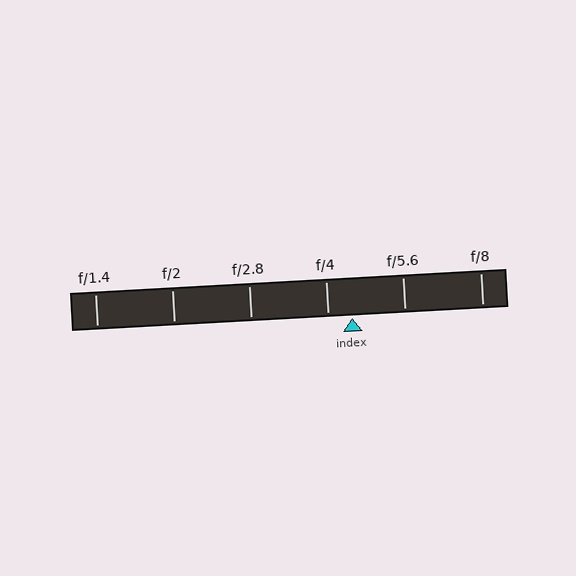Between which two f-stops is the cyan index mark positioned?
The index mark is between f/4 and f/5.6.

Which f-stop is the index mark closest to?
The index mark is closest to f/4.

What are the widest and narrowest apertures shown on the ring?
The widest aperture shown is f/1.4 and the narrowest is f/8.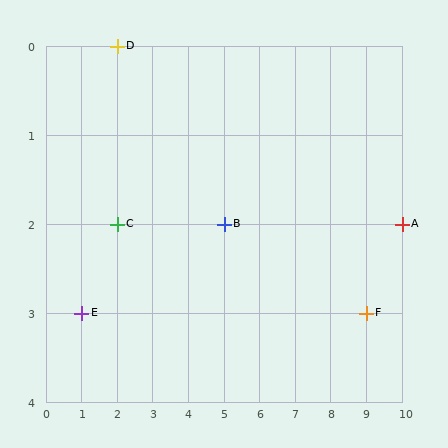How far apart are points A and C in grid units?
Points A and C are 8 columns apart.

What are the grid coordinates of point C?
Point C is at grid coordinates (2, 2).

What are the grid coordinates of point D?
Point D is at grid coordinates (2, 0).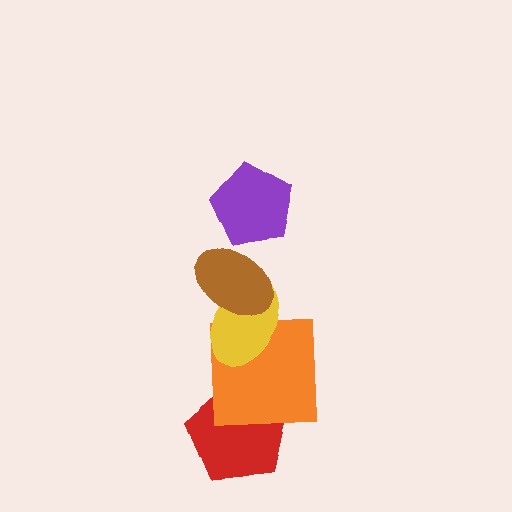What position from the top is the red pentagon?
The red pentagon is 5th from the top.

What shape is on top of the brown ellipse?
The purple pentagon is on top of the brown ellipse.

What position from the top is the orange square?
The orange square is 4th from the top.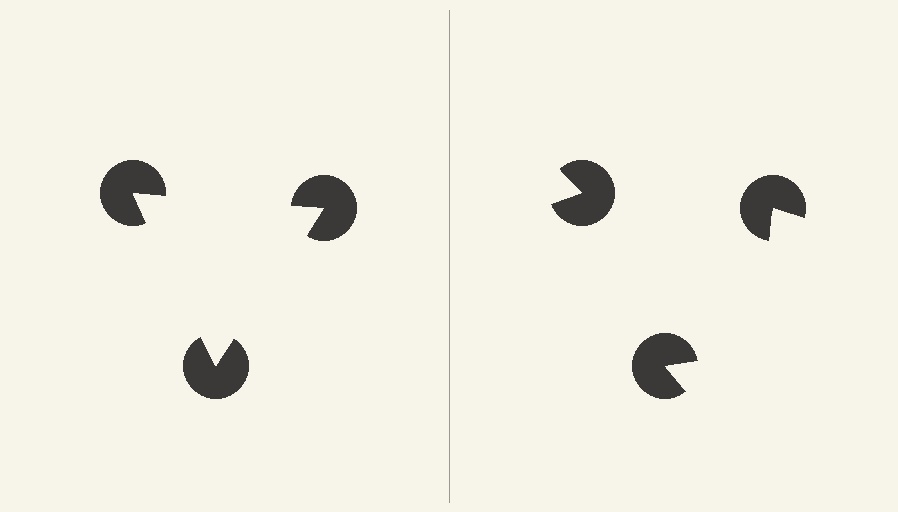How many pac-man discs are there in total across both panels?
6 — 3 on each side.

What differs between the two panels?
The pac-man discs are positioned identically on both sides; only the wedge orientations differ. On the left they align to a triangle; on the right they are misaligned.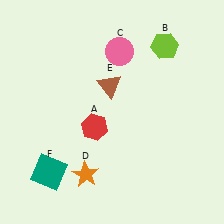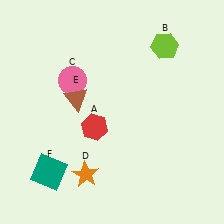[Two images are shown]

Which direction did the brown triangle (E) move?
The brown triangle (E) moved left.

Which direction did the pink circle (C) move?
The pink circle (C) moved left.